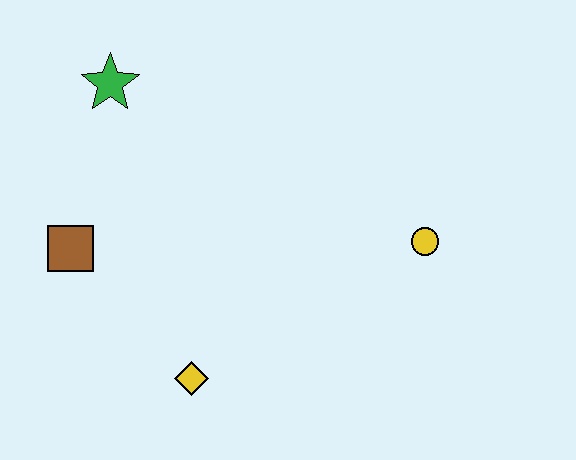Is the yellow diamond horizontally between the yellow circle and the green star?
Yes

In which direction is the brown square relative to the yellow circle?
The brown square is to the left of the yellow circle.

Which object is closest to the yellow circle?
The yellow diamond is closest to the yellow circle.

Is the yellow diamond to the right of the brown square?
Yes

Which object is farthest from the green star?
The yellow circle is farthest from the green star.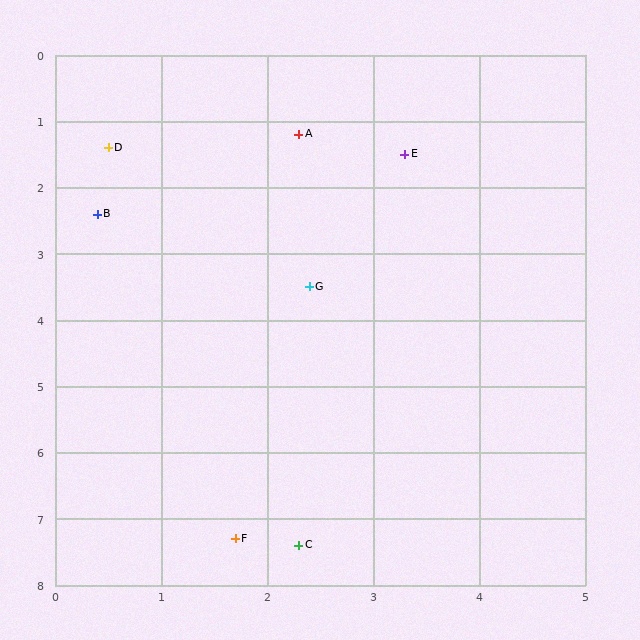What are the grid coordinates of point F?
Point F is at approximately (1.7, 7.3).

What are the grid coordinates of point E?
Point E is at approximately (3.3, 1.5).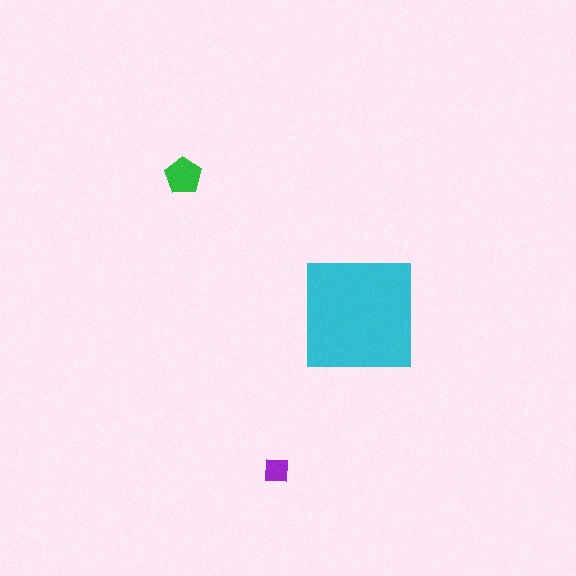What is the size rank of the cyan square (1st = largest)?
1st.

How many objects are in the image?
There are 3 objects in the image.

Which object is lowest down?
The purple square is bottommost.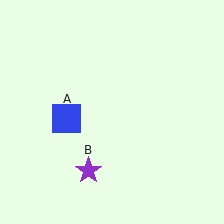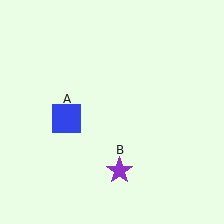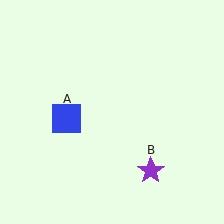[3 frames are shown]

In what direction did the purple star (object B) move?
The purple star (object B) moved right.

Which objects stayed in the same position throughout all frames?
Blue square (object A) remained stationary.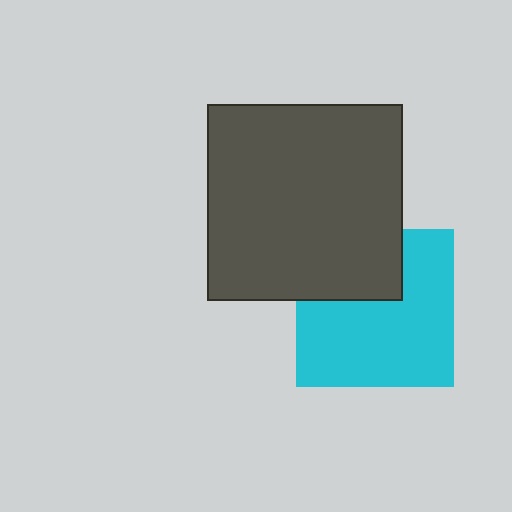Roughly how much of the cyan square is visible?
Most of it is visible (roughly 69%).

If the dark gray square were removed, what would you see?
You would see the complete cyan square.